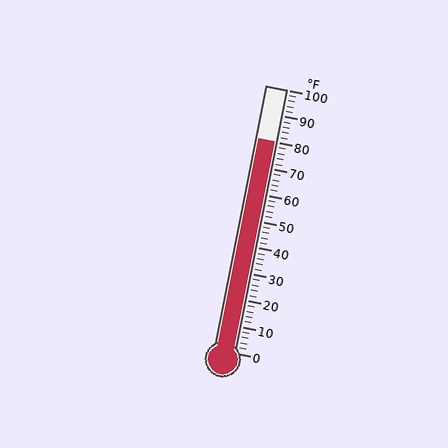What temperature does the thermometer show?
The thermometer shows approximately 80°F.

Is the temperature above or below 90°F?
The temperature is below 90°F.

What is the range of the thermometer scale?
The thermometer scale ranges from 0°F to 100°F.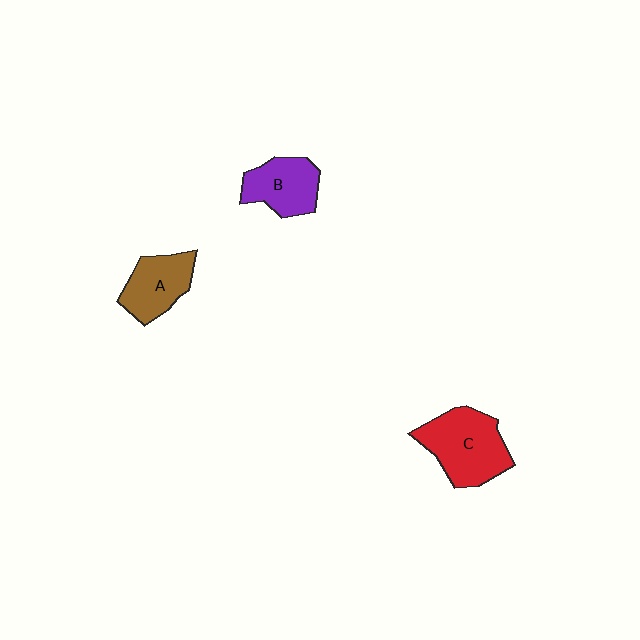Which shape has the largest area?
Shape C (red).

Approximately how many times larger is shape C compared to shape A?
Approximately 1.4 times.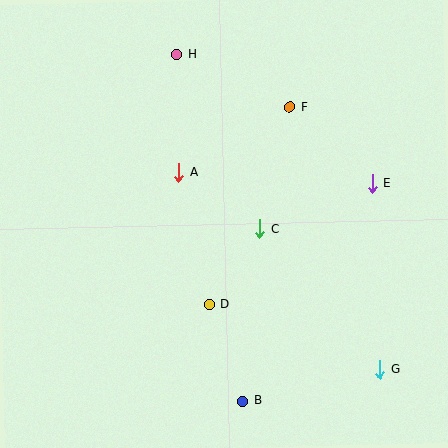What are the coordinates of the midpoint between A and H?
The midpoint between A and H is at (178, 113).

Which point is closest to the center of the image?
Point C at (260, 229) is closest to the center.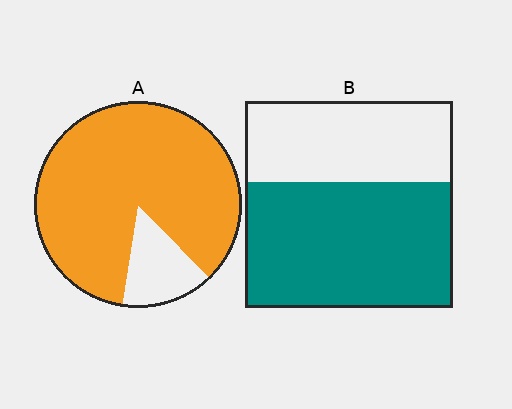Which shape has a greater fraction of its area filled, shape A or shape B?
Shape A.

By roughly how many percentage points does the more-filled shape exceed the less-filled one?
By roughly 25 percentage points (A over B).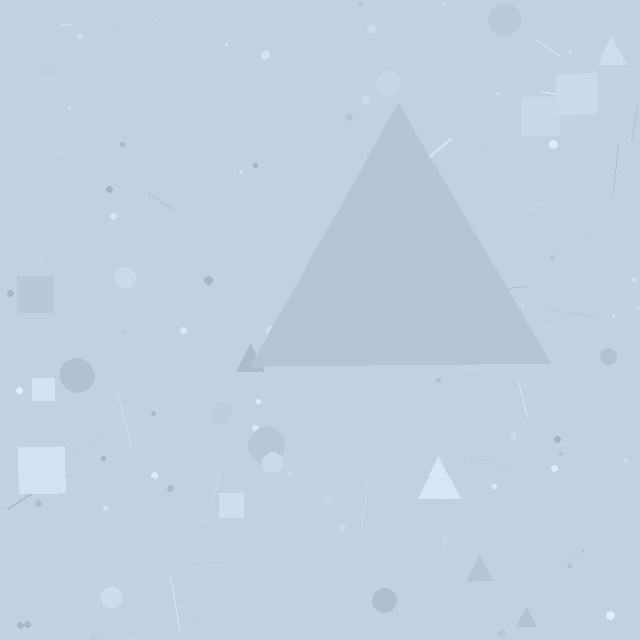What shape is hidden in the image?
A triangle is hidden in the image.